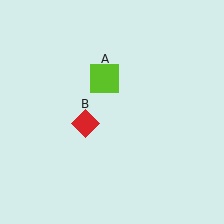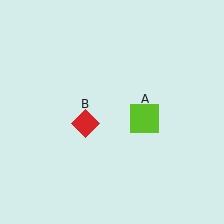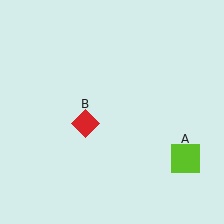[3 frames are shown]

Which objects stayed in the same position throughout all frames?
Red diamond (object B) remained stationary.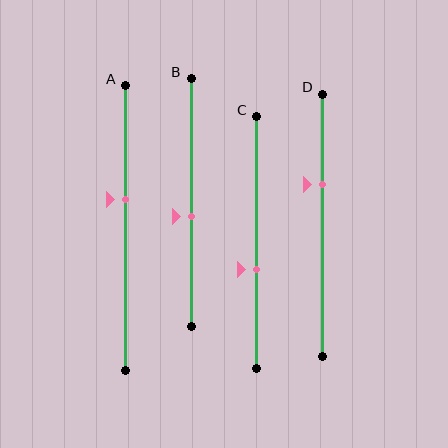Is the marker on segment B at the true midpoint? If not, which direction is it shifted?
No, the marker on segment B is shifted downward by about 6% of the segment length.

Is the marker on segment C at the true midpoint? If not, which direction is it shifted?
No, the marker on segment C is shifted downward by about 11% of the segment length.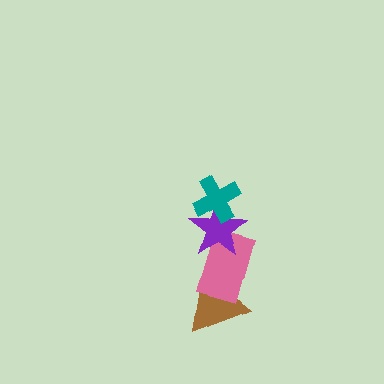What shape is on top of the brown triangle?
The pink rectangle is on top of the brown triangle.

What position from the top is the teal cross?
The teal cross is 1st from the top.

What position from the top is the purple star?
The purple star is 2nd from the top.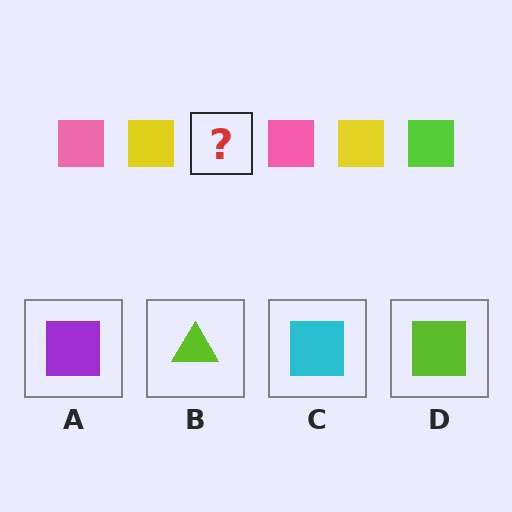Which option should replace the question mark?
Option D.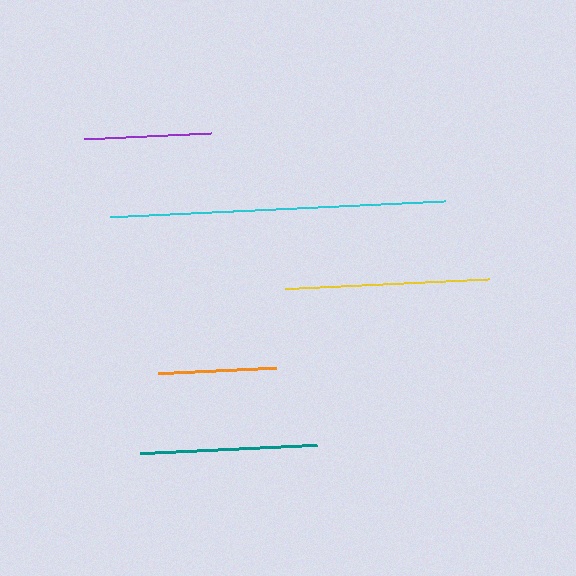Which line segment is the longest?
The cyan line is the longest at approximately 336 pixels.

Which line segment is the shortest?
The orange line is the shortest at approximately 118 pixels.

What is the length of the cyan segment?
The cyan segment is approximately 336 pixels long.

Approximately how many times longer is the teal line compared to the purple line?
The teal line is approximately 1.4 times the length of the purple line.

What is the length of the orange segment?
The orange segment is approximately 118 pixels long.